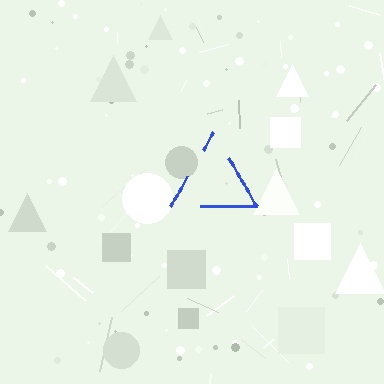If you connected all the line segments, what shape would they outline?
They would outline a triangle.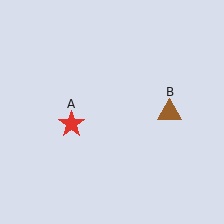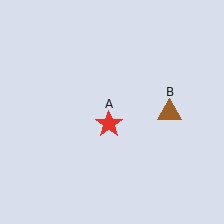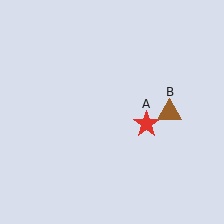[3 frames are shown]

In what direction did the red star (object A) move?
The red star (object A) moved right.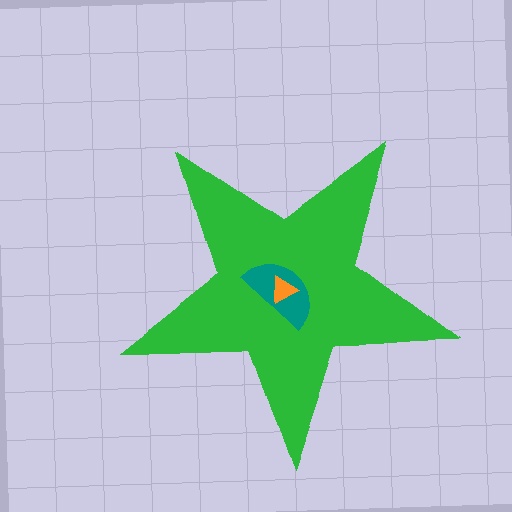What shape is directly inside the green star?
The teal semicircle.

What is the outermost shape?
The green star.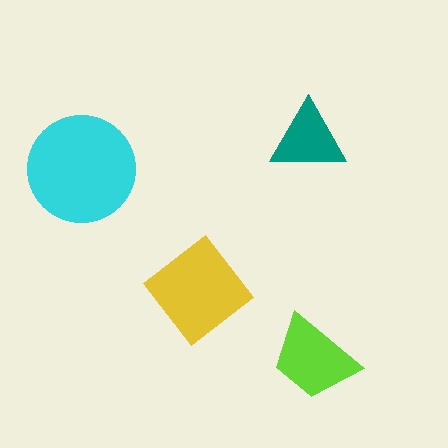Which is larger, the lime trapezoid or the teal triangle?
The lime trapezoid.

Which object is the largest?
The cyan circle.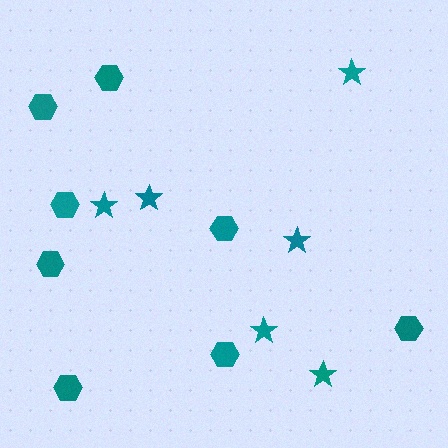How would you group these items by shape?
There are 2 groups: one group of stars (6) and one group of hexagons (8).